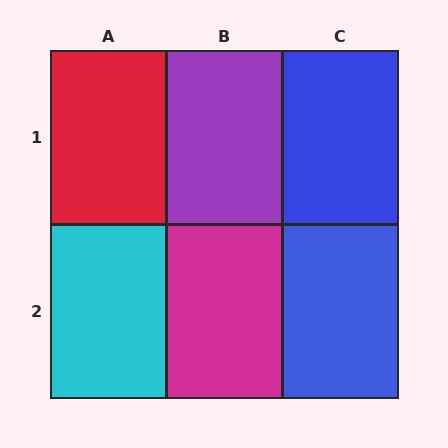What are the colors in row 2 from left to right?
Cyan, magenta, blue.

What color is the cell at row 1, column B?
Purple.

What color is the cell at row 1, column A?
Red.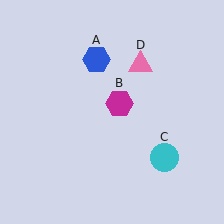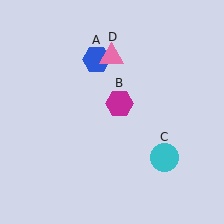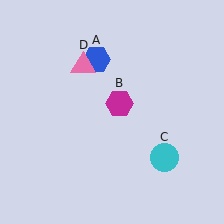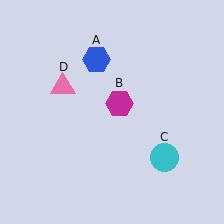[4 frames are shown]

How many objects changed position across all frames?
1 object changed position: pink triangle (object D).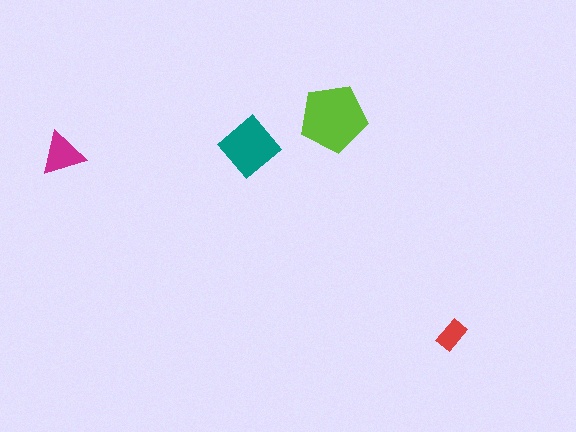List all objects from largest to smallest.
The lime pentagon, the teal diamond, the magenta triangle, the red rectangle.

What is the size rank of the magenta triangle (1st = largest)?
3rd.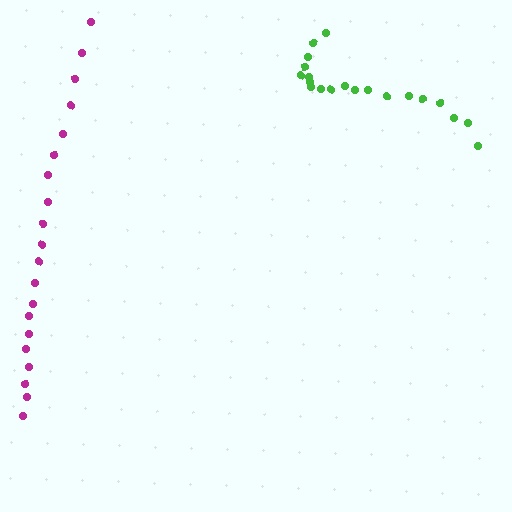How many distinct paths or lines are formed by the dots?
There are 2 distinct paths.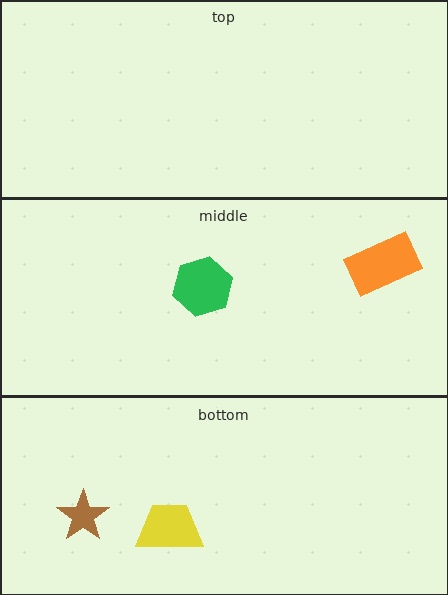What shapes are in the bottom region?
The yellow trapezoid, the brown star.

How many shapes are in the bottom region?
2.